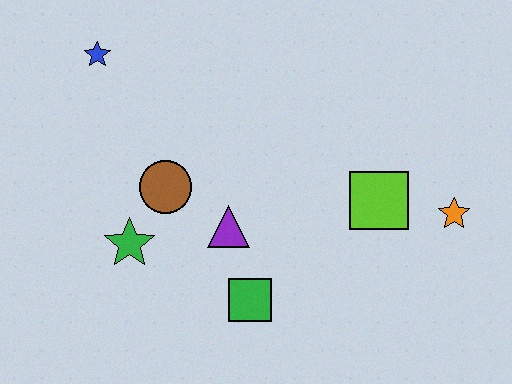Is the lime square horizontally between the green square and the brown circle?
No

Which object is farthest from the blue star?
The orange star is farthest from the blue star.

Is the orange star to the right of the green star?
Yes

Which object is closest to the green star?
The brown circle is closest to the green star.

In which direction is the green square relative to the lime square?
The green square is to the left of the lime square.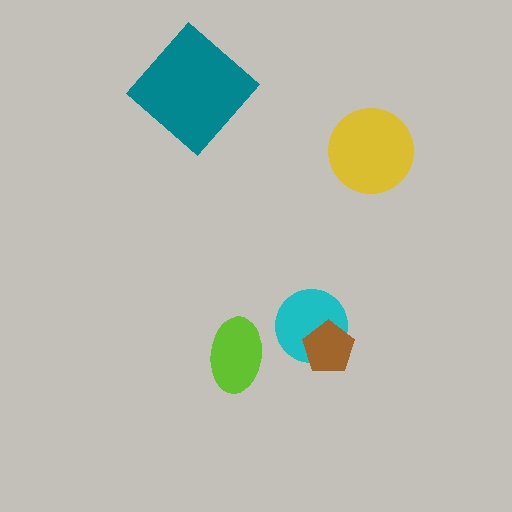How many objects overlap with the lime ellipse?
0 objects overlap with the lime ellipse.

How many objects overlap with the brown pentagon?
1 object overlaps with the brown pentagon.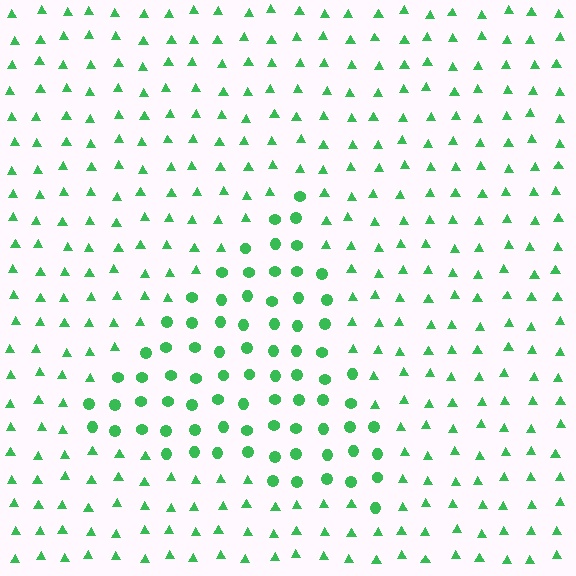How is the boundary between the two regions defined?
The boundary is defined by a change in element shape: circles inside vs. triangles outside. All elements share the same color and spacing.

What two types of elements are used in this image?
The image uses circles inside the triangle region and triangles outside it.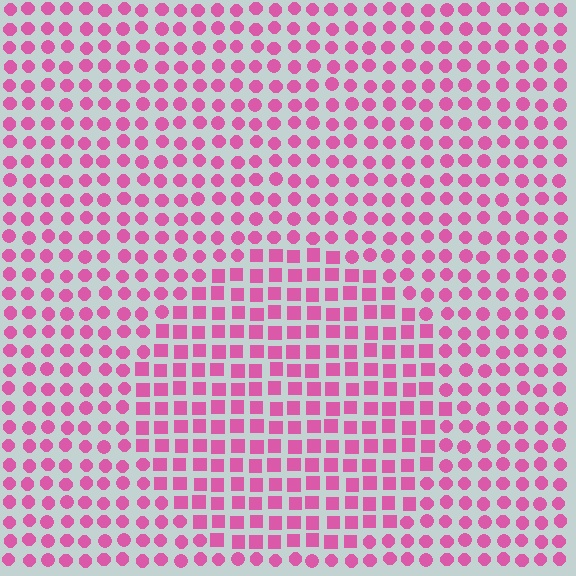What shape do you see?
I see a circle.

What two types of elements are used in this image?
The image uses squares inside the circle region and circles outside it.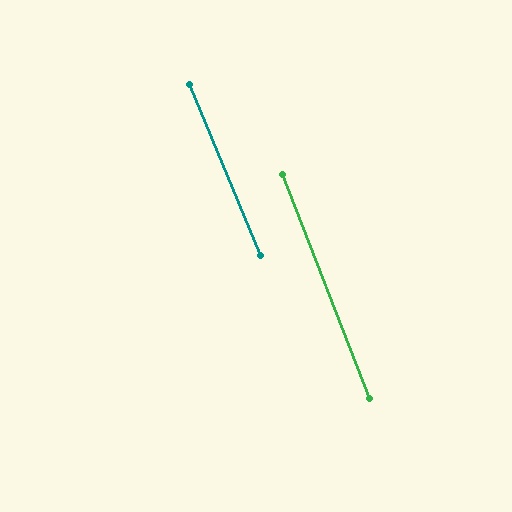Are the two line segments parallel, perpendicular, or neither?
Parallel — their directions differ by only 1.3°.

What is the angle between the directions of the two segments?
Approximately 1 degree.